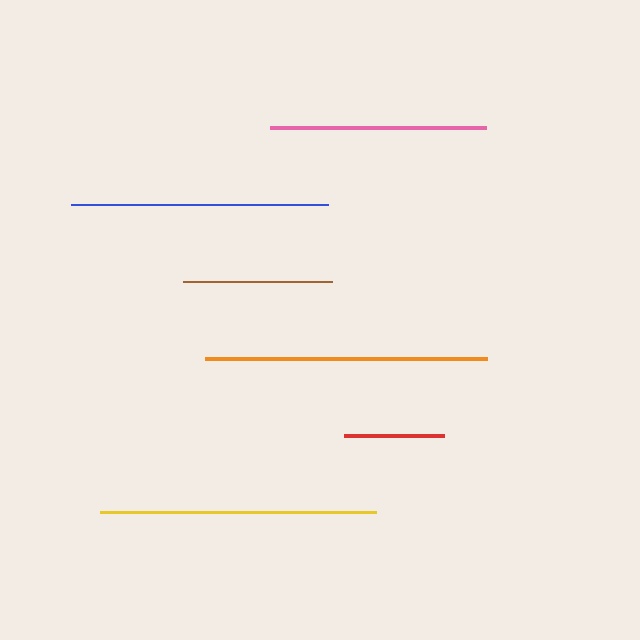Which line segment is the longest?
The orange line is the longest at approximately 282 pixels.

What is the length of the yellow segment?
The yellow segment is approximately 276 pixels long.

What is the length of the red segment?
The red segment is approximately 99 pixels long.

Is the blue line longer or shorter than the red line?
The blue line is longer than the red line.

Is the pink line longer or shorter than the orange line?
The orange line is longer than the pink line.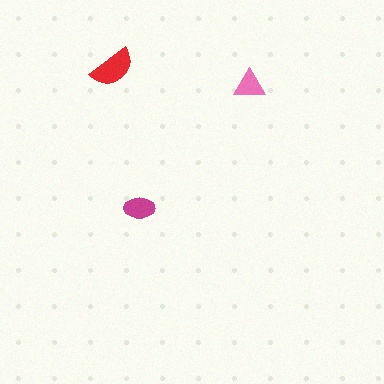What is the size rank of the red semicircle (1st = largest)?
1st.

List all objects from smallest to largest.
The pink triangle, the magenta ellipse, the red semicircle.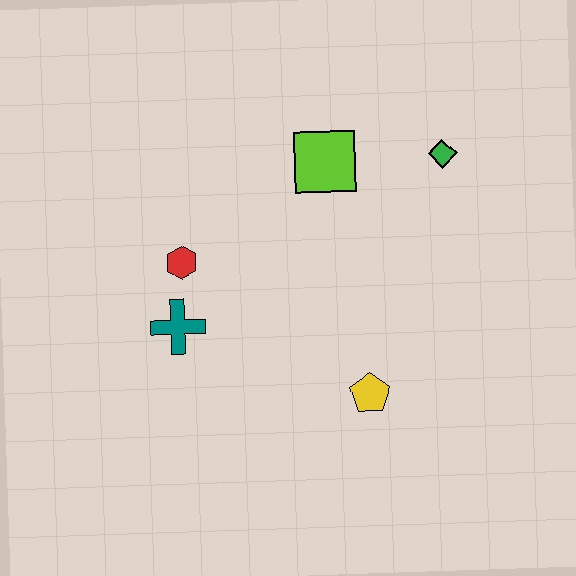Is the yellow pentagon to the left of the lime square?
No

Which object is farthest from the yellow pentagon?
The green diamond is farthest from the yellow pentagon.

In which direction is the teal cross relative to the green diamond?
The teal cross is to the left of the green diamond.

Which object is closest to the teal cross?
The red hexagon is closest to the teal cross.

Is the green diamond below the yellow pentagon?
No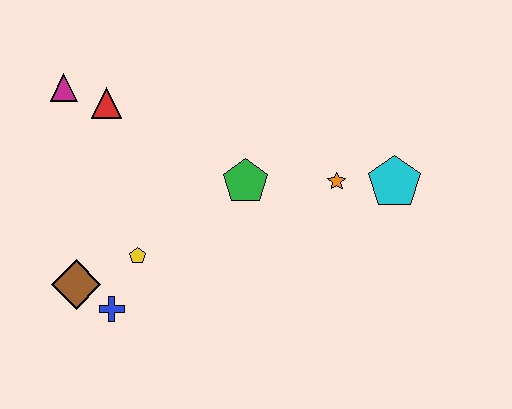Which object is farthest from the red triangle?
The cyan pentagon is farthest from the red triangle.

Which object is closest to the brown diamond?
The blue cross is closest to the brown diamond.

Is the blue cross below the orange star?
Yes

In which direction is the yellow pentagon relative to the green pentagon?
The yellow pentagon is to the left of the green pentagon.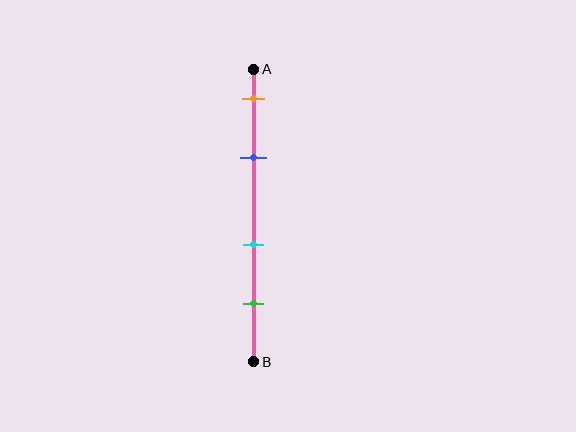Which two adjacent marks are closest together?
The orange and blue marks are the closest adjacent pair.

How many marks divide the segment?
There are 4 marks dividing the segment.